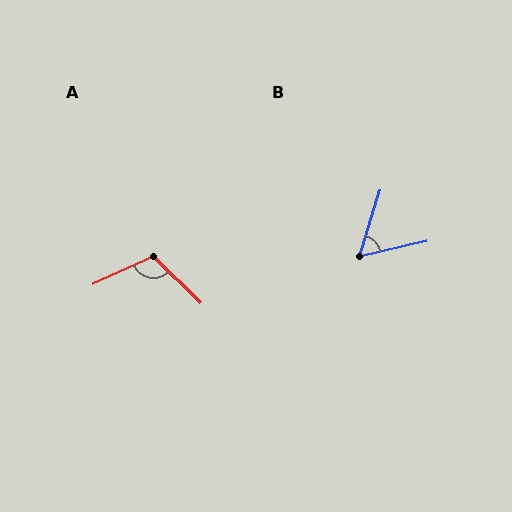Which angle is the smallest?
B, at approximately 60 degrees.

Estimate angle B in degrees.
Approximately 60 degrees.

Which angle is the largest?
A, at approximately 112 degrees.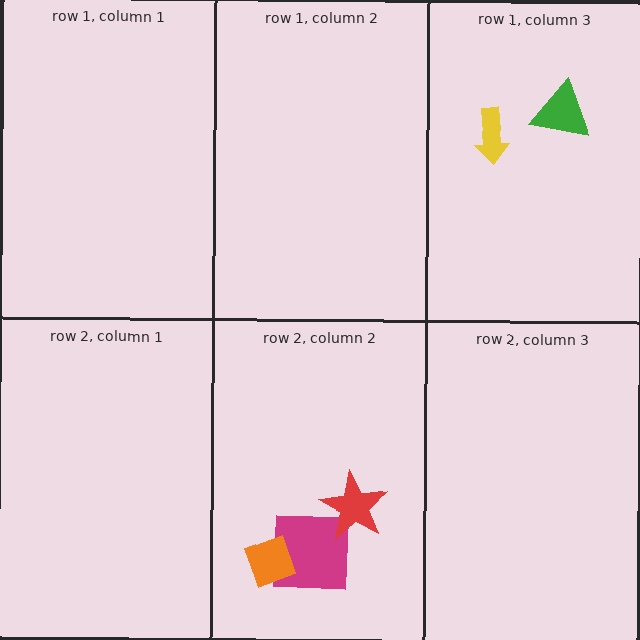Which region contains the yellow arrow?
The row 1, column 3 region.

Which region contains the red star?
The row 2, column 2 region.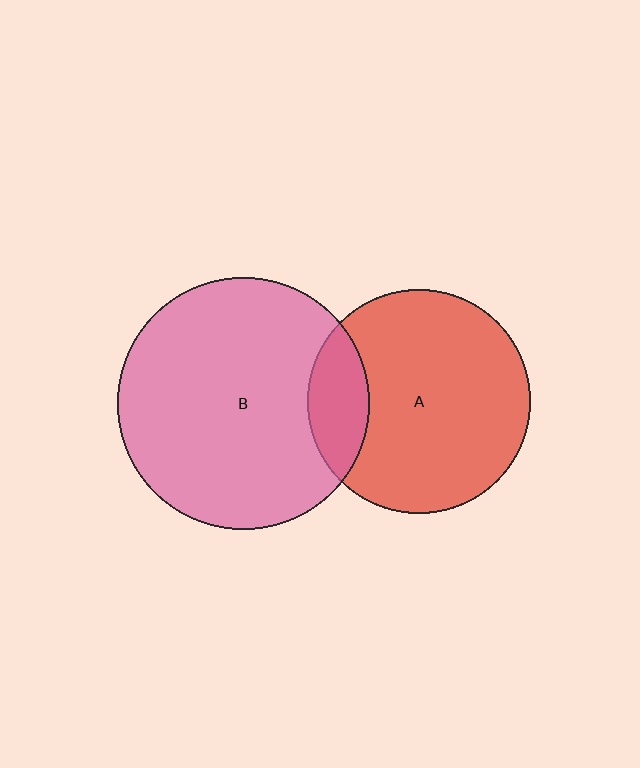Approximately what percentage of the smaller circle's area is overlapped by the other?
Approximately 15%.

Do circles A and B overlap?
Yes.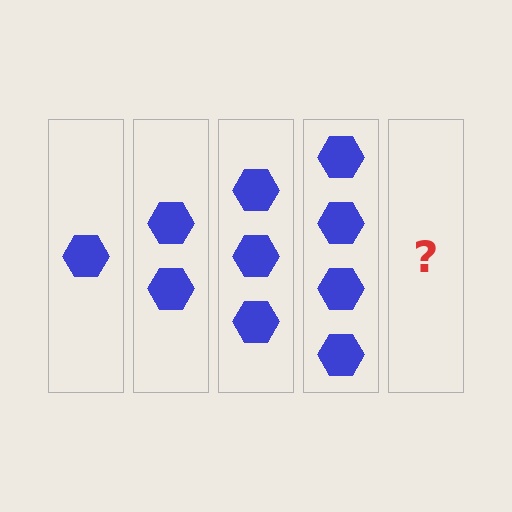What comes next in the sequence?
The next element should be 5 hexagons.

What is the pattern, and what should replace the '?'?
The pattern is that each step adds one more hexagon. The '?' should be 5 hexagons.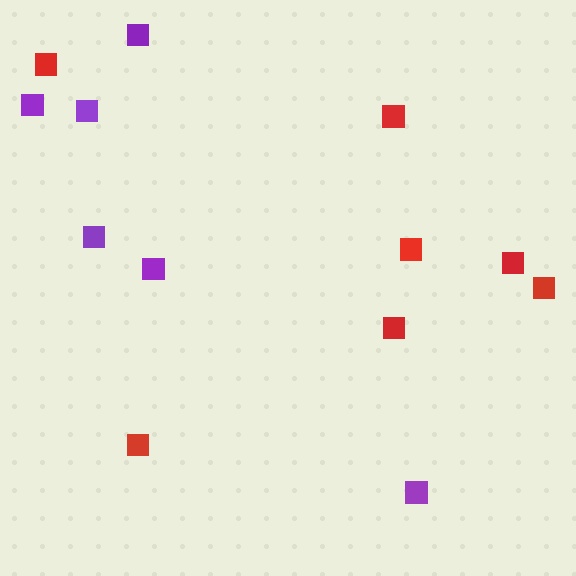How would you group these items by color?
There are 2 groups: one group of red squares (7) and one group of purple squares (6).